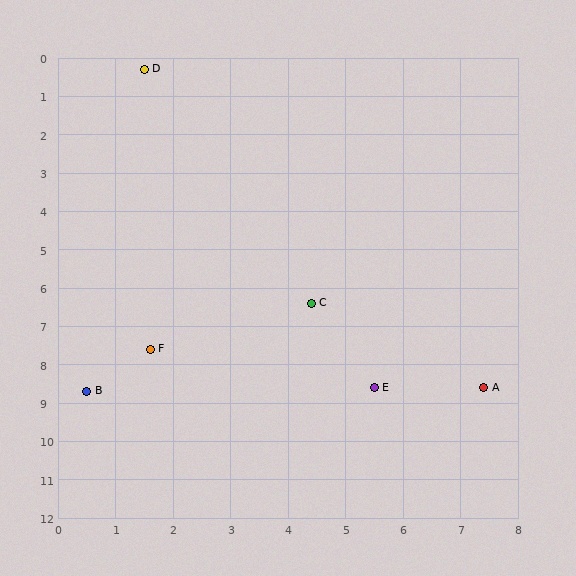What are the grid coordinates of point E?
Point E is at approximately (5.5, 8.6).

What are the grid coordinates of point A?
Point A is at approximately (7.4, 8.6).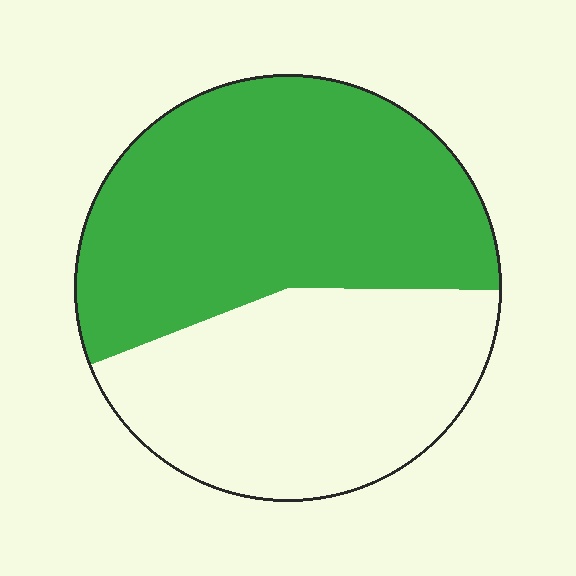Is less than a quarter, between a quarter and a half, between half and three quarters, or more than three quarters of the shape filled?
Between half and three quarters.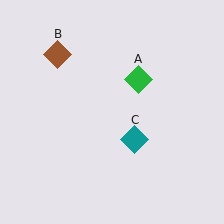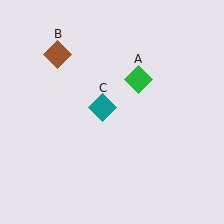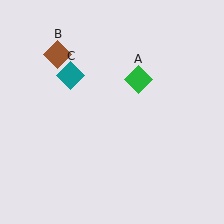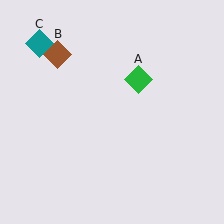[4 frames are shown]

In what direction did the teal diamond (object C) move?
The teal diamond (object C) moved up and to the left.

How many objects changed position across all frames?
1 object changed position: teal diamond (object C).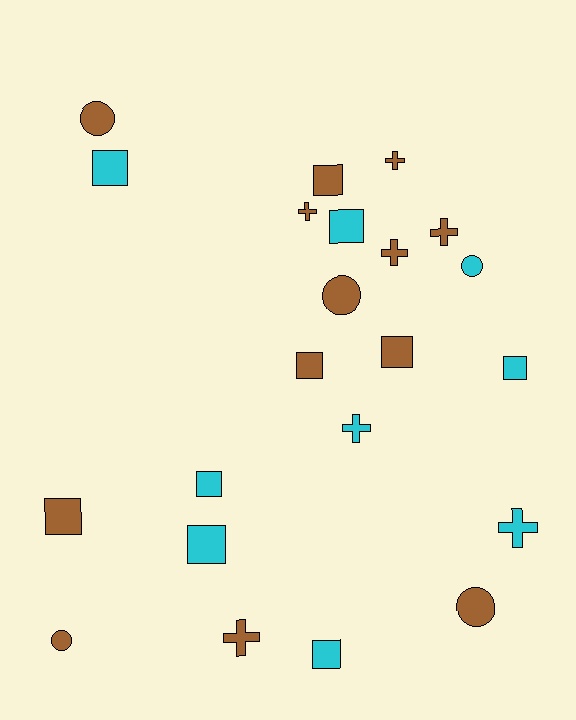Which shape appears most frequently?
Square, with 10 objects.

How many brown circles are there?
There are 4 brown circles.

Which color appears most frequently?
Brown, with 13 objects.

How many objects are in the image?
There are 22 objects.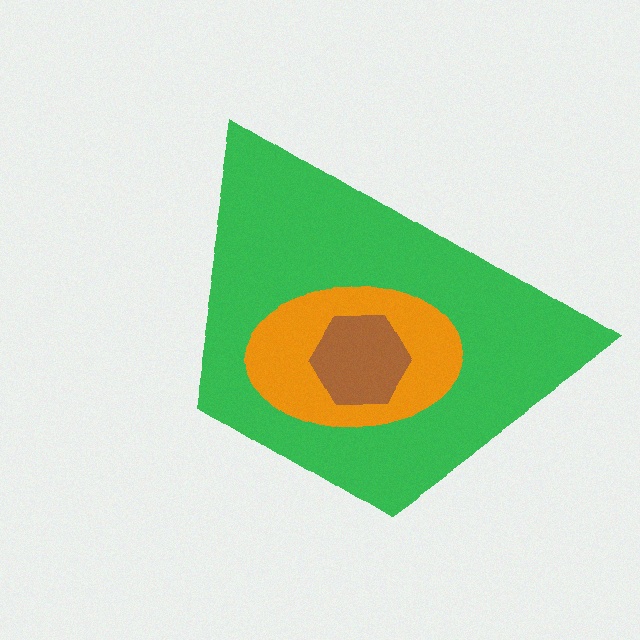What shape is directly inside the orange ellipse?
The brown hexagon.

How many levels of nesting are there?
3.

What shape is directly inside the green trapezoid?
The orange ellipse.